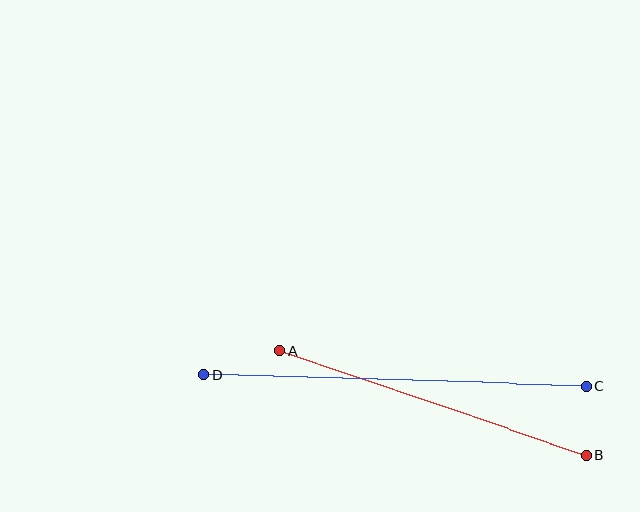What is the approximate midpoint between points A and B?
The midpoint is at approximately (433, 403) pixels.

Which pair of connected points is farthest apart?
Points C and D are farthest apart.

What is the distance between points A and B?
The distance is approximately 324 pixels.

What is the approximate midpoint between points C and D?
The midpoint is at approximately (395, 380) pixels.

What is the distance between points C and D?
The distance is approximately 383 pixels.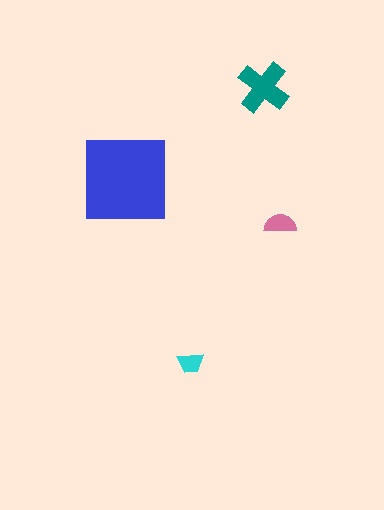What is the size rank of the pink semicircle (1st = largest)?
3rd.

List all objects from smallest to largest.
The cyan trapezoid, the pink semicircle, the teal cross, the blue square.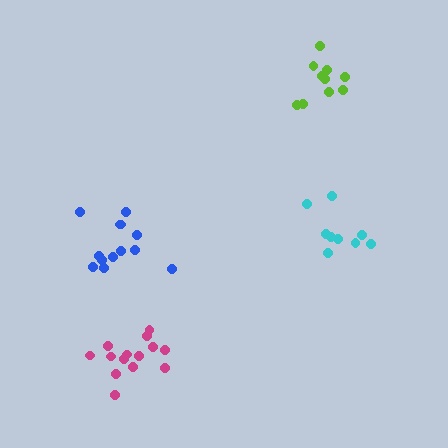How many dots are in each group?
Group 1: 14 dots, Group 2: 13 dots, Group 3: 10 dots, Group 4: 9 dots (46 total).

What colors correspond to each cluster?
The clusters are colored: magenta, blue, lime, cyan.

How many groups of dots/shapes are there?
There are 4 groups.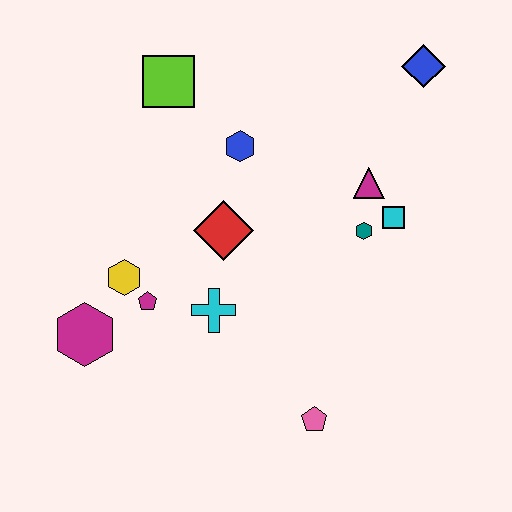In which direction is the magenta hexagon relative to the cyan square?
The magenta hexagon is to the left of the cyan square.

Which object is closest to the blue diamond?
The magenta triangle is closest to the blue diamond.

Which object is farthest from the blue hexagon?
The pink pentagon is farthest from the blue hexagon.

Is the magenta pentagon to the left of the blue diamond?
Yes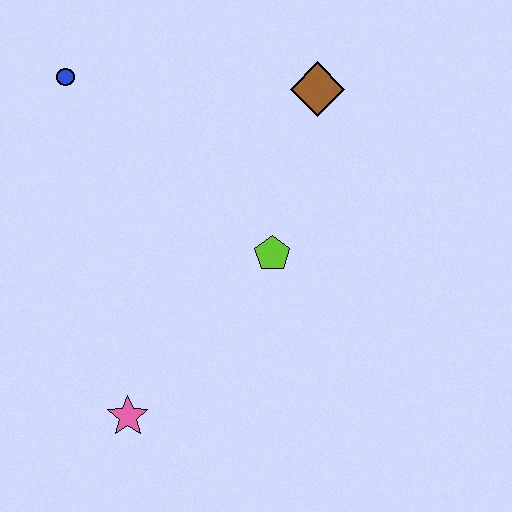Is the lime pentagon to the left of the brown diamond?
Yes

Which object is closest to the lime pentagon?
The brown diamond is closest to the lime pentagon.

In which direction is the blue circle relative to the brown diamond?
The blue circle is to the left of the brown diamond.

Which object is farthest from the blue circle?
The pink star is farthest from the blue circle.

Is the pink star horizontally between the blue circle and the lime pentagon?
Yes